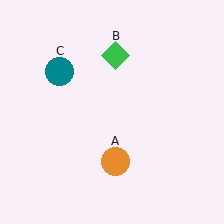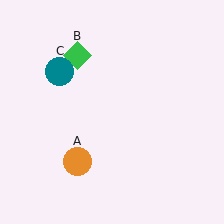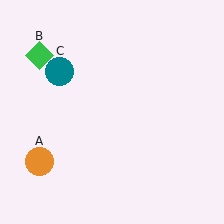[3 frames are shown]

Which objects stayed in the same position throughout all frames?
Teal circle (object C) remained stationary.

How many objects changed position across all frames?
2 objects changed position: orange circle (object A), green diamond (object B).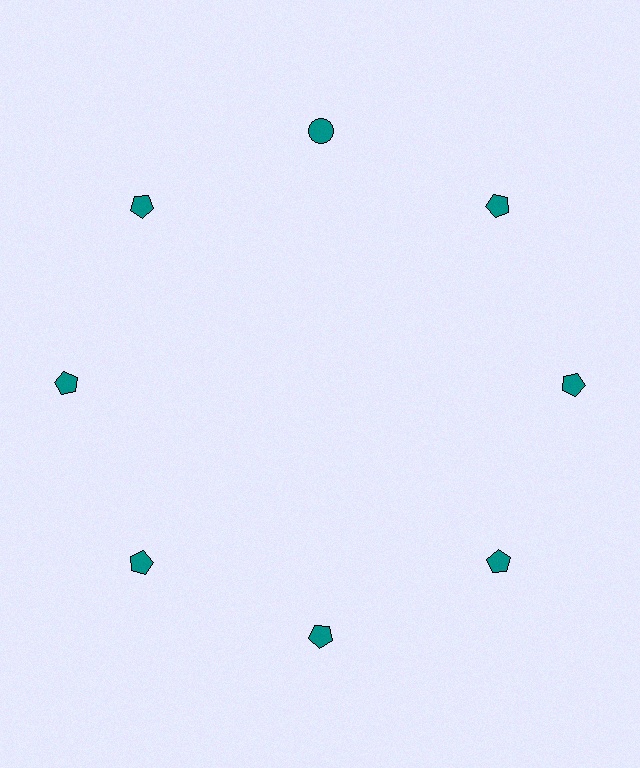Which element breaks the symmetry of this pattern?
The teal circle at roughly the 12 o'clock position breaks the symmetry. All other shapes are teal pentagons.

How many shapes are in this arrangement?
There are 8 shapes arranged in a ring pattern.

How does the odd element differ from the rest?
It has a different shape: circle instead of pentagon.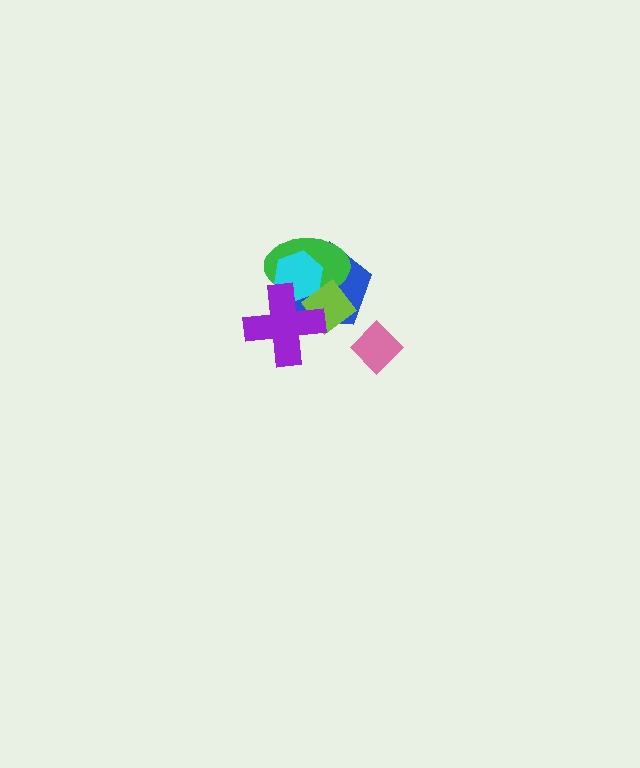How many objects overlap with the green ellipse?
4 objects overlap with the green ellipse.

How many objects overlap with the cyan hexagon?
4 objects overlap with the cyan hexagon.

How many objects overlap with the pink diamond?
0 objects overlap with the pink diamond.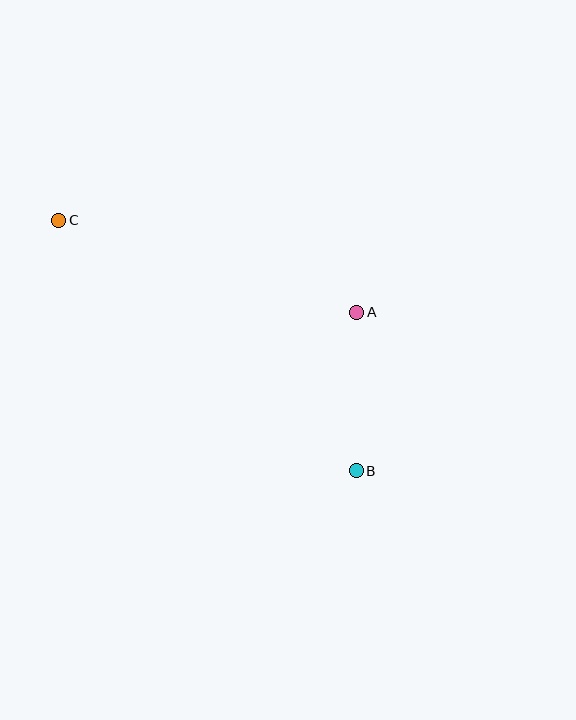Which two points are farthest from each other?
Points B and C are farthest from each other.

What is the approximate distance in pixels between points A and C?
The distance between A and C is approximately 312 pixels.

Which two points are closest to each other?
Points A and B are closest to each other.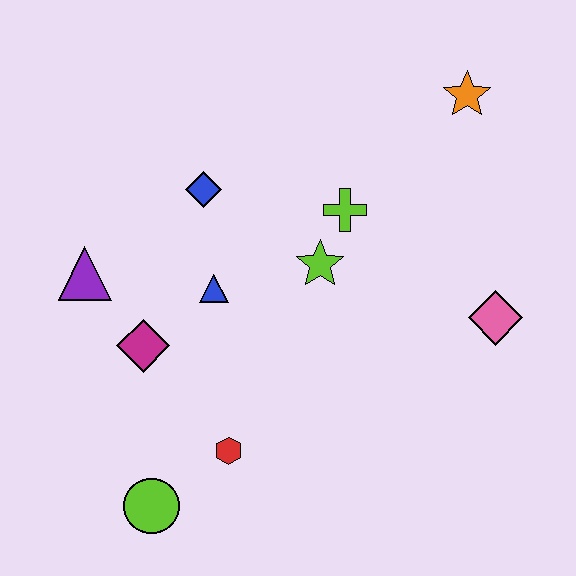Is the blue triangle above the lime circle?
Yes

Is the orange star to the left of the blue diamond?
No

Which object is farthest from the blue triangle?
The orange star is farthest from the blue triangle.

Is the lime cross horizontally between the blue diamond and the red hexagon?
No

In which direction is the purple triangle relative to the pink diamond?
The purple triangle is to the left of the pink diamond.